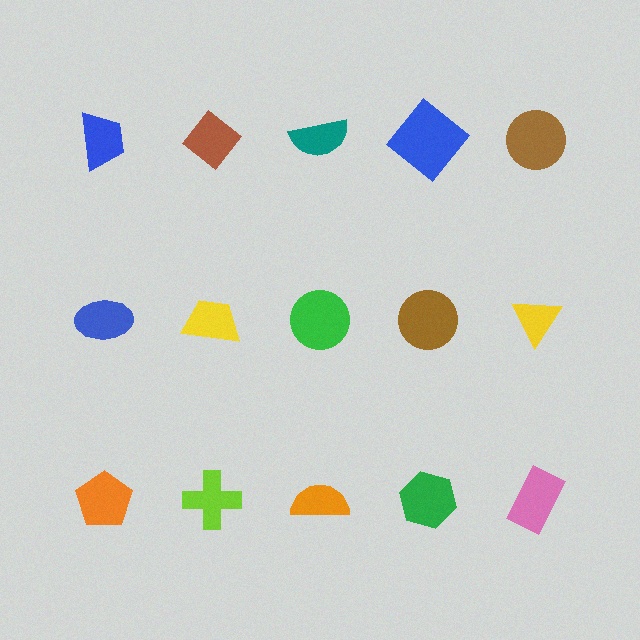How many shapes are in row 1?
5 shapes.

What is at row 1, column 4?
A blue diamond.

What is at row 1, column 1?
A blue trapezoid.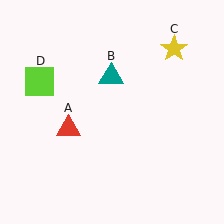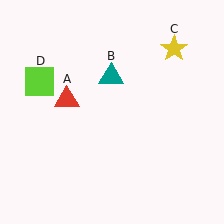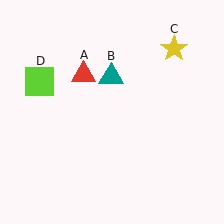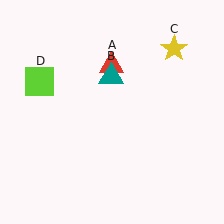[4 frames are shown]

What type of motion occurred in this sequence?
The red triangle (object A) rotated clockwise around the center of the scene.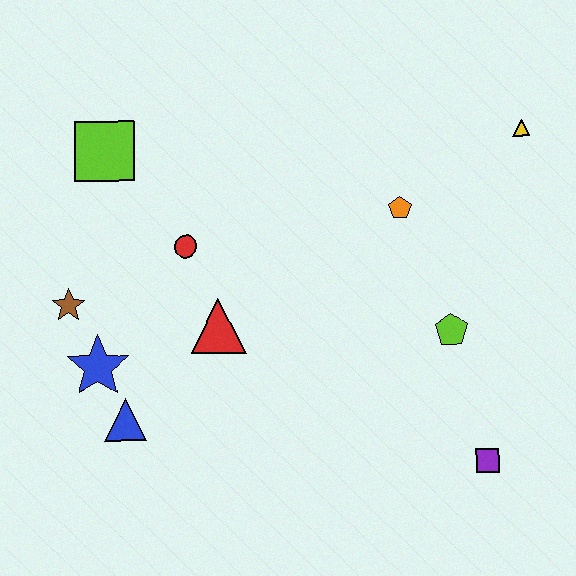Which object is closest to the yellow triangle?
The orange pentagon is closest to the yellow triangle.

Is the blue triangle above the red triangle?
No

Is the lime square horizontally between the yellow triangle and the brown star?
Yes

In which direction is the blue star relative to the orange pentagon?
The blue star is to the left of the orange pentagon.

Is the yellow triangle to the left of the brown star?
No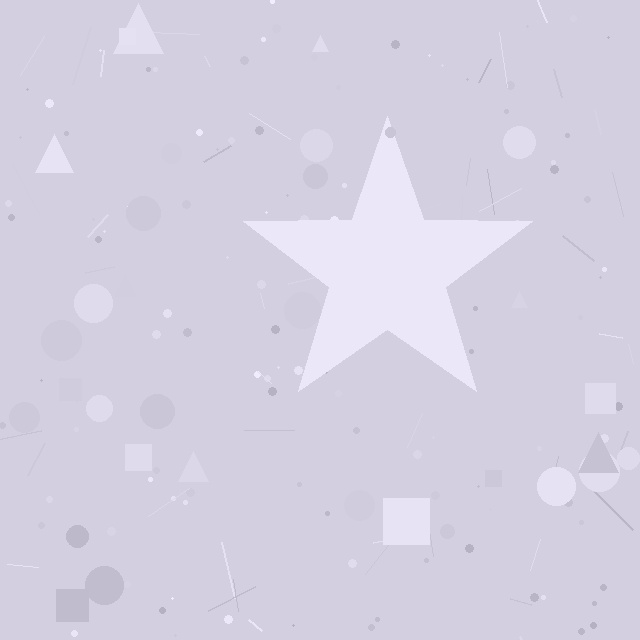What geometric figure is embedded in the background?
A star is embedded in the background.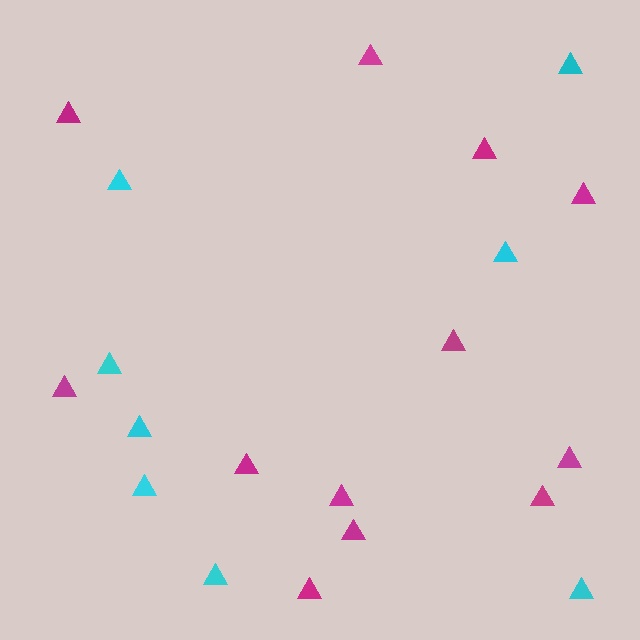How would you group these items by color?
There are 2 groups: one group of cyan triangles (8) and one group of magenta triangles (12).